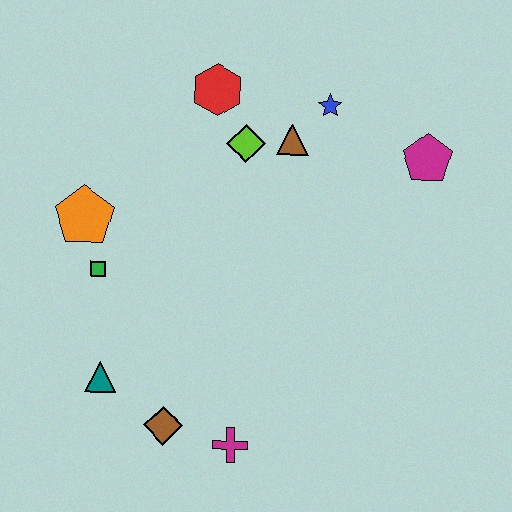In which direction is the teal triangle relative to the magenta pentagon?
The teal triangle is to the left of the magenta pentagon.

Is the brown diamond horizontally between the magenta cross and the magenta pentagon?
No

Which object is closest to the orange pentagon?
The green square is closest to the orange pentagon.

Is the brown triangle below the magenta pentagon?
No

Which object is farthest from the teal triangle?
The magenta pentagon is farthest from the teal triangle.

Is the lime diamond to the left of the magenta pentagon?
Yes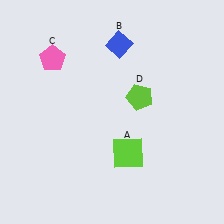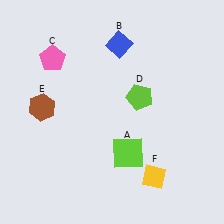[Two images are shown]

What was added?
A brown hexagon (E), a yellow diamond (F) were added in Image 2.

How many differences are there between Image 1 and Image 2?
There are 2 differences between the two images.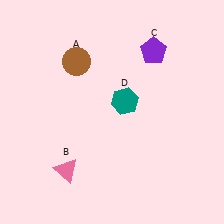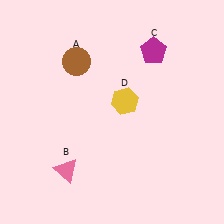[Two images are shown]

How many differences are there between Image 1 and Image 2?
There are 2 differences between the two images.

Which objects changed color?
C changed from purple to magenta. D changed from teal to yellow.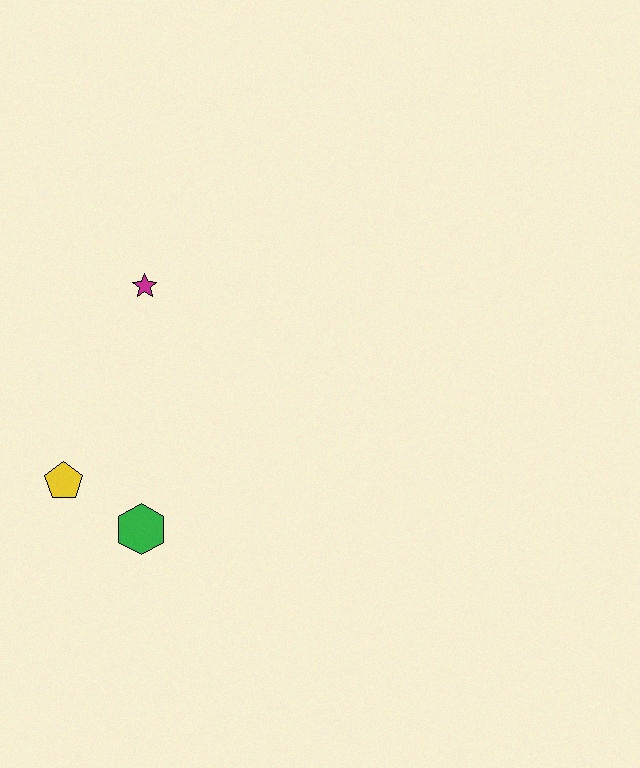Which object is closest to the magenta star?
The yellow pentagon is closest to the magenta star.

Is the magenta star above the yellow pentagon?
Yes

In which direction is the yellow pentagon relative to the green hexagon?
The yellow pentagon is to the left of the green hexagon.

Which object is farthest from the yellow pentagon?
The magenta star is farthest from the yellow pentagon.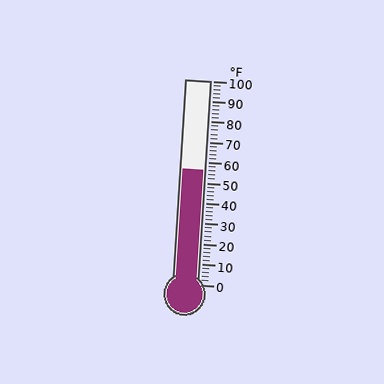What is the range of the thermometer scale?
The thermometer scale ranges from 0°F to 100°F.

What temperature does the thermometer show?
The thermometer shows approximately 56°F.